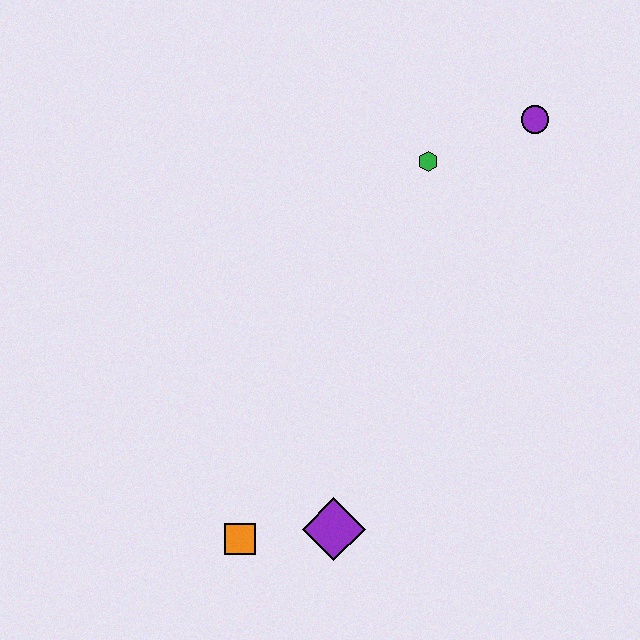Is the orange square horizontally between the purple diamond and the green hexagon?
No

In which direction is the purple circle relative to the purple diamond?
The purple circle is above the purple diamond.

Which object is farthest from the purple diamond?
The purple circle is farthest from the purple diamond.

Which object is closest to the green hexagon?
The purple circle is closest to the green hexagon.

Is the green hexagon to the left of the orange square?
No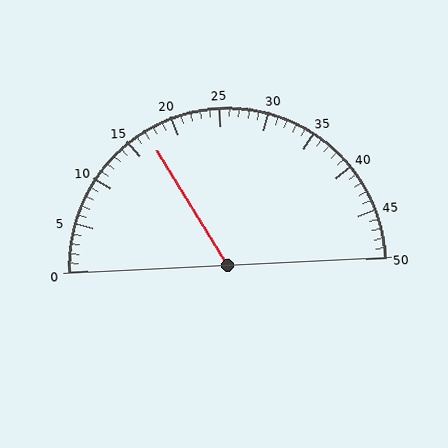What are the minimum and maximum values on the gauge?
The gauge ranges from 0 to 50.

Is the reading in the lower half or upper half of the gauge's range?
The reading is in the lower half of the range (0 to 50).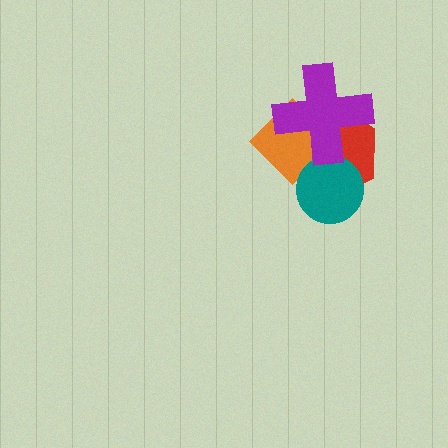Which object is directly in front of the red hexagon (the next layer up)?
The orange diamond is directly in front of the red hexagon.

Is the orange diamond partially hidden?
Yes, it is partially covered by another shape.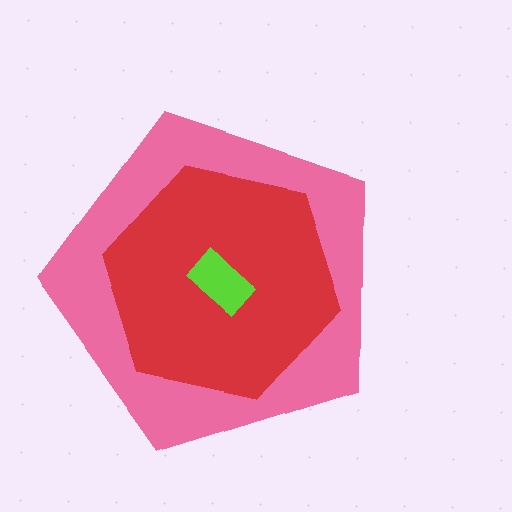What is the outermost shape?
The pink pentagon.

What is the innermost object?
The lime rectangle.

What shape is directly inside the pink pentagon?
The red hexagon.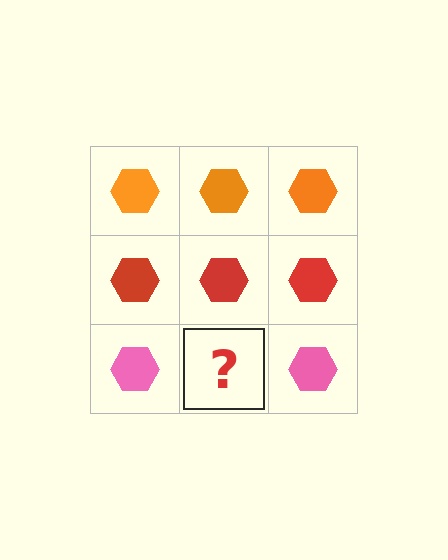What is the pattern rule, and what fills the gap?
The rule is that each row has a consistent color. The gap should be filled with a pink hexagon.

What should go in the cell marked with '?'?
The missing cell should contain a pink hexagon.